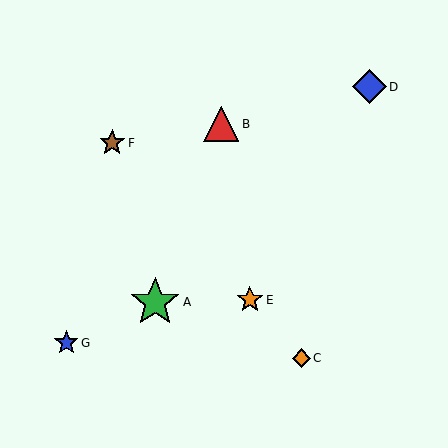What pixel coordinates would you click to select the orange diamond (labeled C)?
Click at (301, 358) to select the orange diamond C.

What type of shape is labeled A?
Shape A is a green star.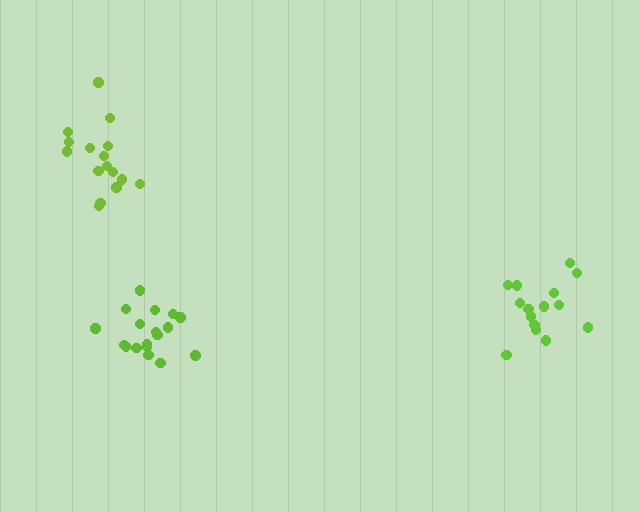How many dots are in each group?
Group 1: 15 dots, Group 2: 16 dots, Group 3: 18 dots (49 total).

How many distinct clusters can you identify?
There are 3 distinct clusters.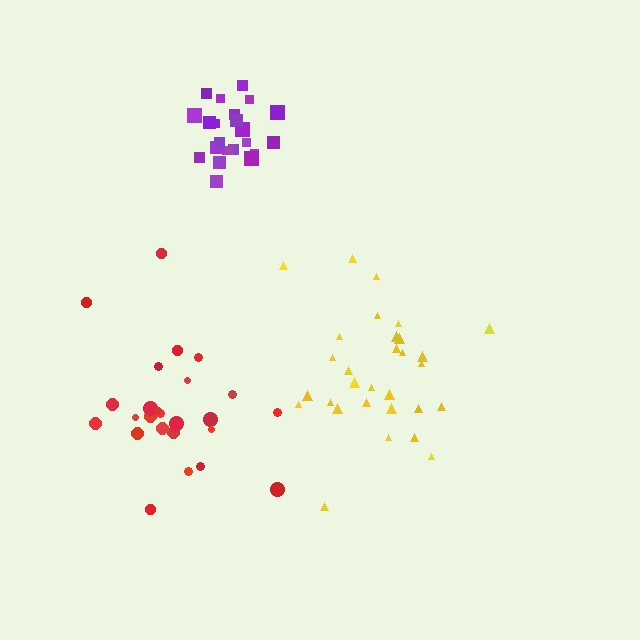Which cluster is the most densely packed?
Purple.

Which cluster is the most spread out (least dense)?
Red.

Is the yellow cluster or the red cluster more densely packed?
Yellow.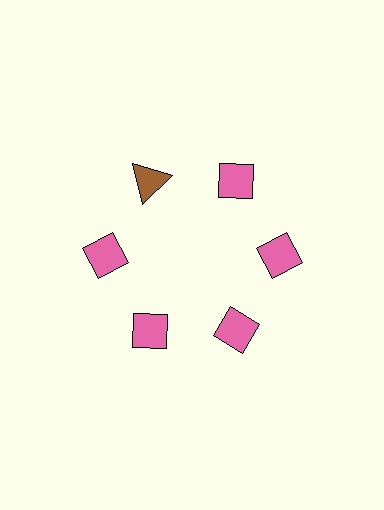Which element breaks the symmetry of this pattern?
The brown triangle at roughly the 11 o'clock position breaks the symmetry. All other shapes are pink diamonds.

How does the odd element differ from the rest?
It differs in both color (brown instead of pink) and shape (triangle instead of diamond).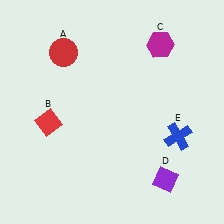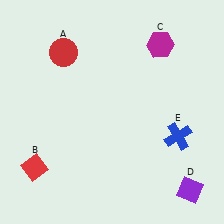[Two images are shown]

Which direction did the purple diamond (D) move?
The purple diamond (D) moved right.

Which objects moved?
The objects that moved are: the red diamond (B), the purple diamond (D).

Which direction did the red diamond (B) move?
The red diamond (B) moved down.